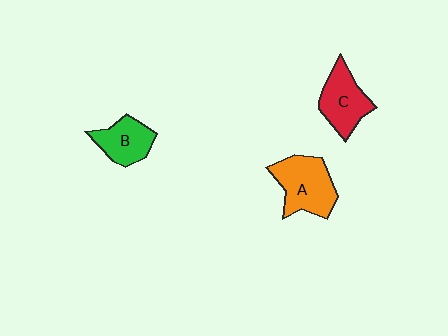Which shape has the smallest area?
Shape B (green).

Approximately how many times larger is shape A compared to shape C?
Approximately 1.2 times.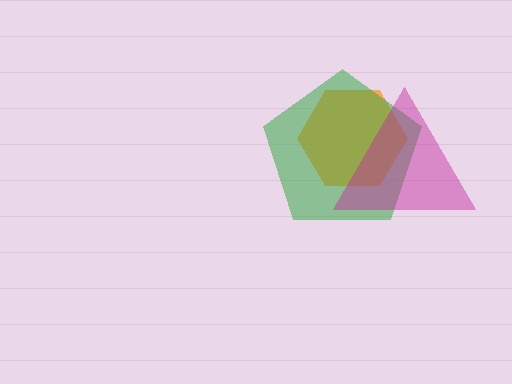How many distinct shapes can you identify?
There are 3 distinct shapes: an orange hexagon, a green pentagon, a magenta triangle.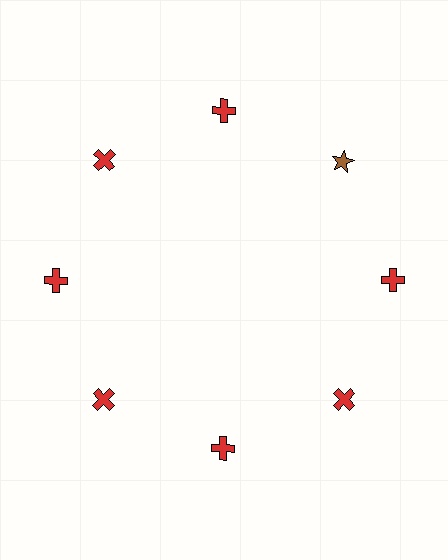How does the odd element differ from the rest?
It differs in both color (brown instead of red) and shape (star instead of cross).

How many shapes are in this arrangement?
There are 8 shapes arranged in a ring pattern.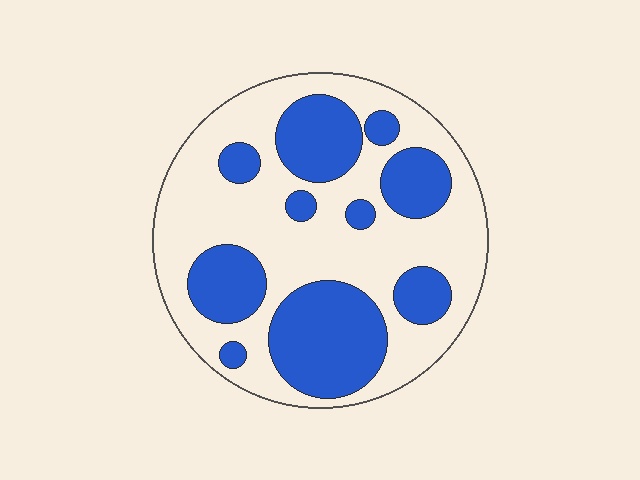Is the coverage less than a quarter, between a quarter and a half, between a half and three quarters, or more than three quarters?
Between a quarter and a half.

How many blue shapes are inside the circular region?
10.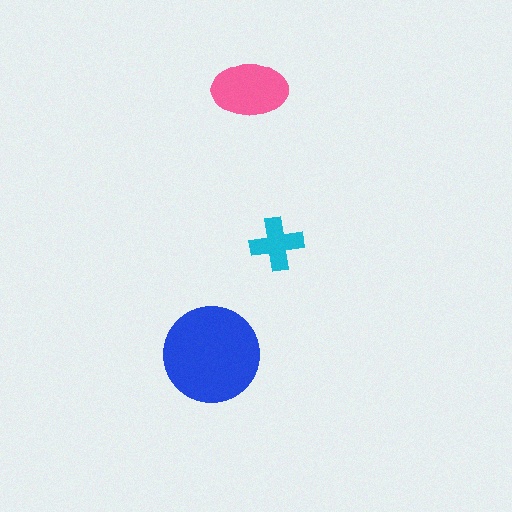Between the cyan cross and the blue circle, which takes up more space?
The blue circle.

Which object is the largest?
The blue circle.